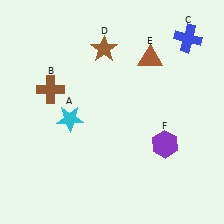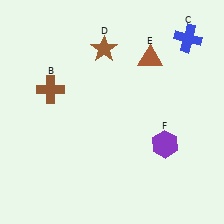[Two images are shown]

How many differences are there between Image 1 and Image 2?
There is 1 difference between the two images.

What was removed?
The cyan star (A) was removed in Image 2.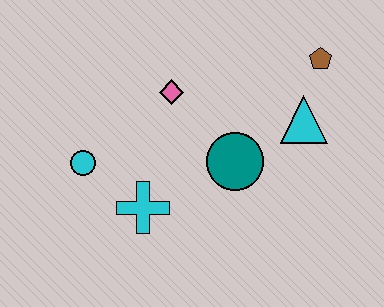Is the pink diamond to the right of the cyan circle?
Yes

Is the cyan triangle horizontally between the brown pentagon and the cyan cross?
Yes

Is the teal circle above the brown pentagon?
No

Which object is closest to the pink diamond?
The teal circle is closest to the pink diamond.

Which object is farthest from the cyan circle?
The brown pentagon is farthest from the cyan circle.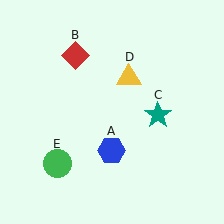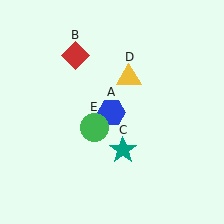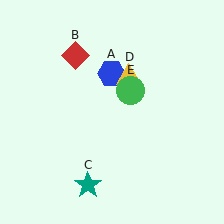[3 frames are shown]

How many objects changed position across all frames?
3 objects changed position: blue hexagon (object A), teal star (object C), green circle (object E).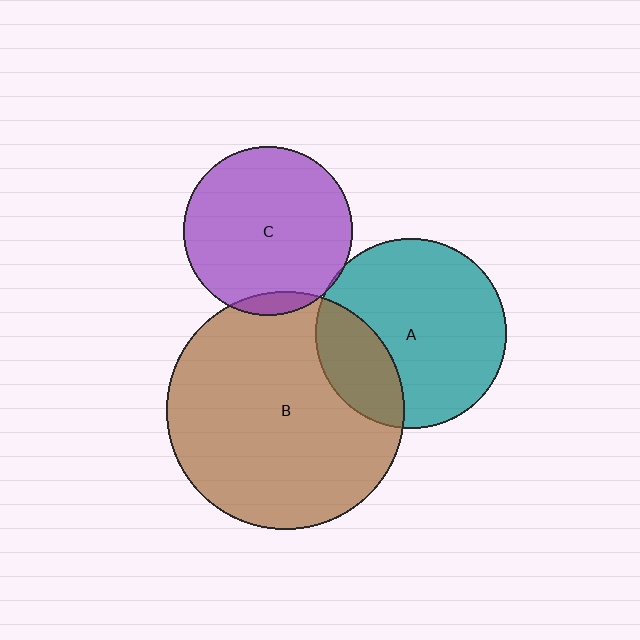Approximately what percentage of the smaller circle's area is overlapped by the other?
Approximately 25%.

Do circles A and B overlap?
Yes.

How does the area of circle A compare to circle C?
Approximately 1.3 times.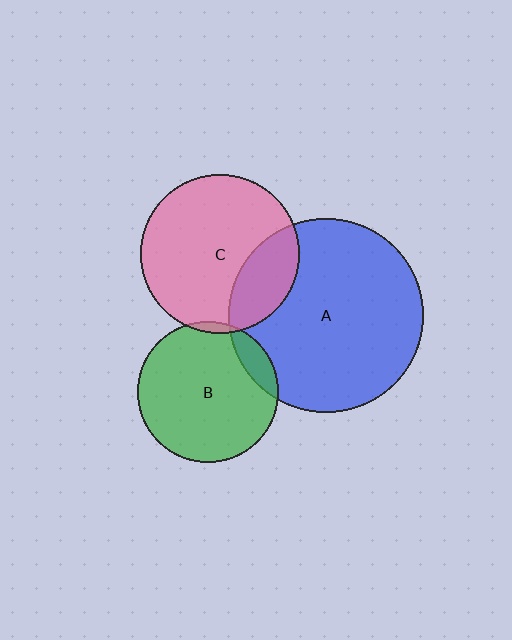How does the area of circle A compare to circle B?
Approximately 1.9 times.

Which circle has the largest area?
Circle A (blue).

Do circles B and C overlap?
Yes.